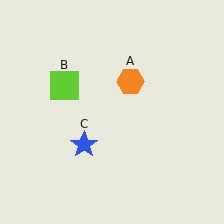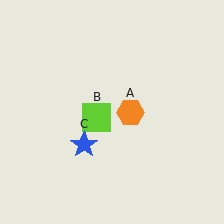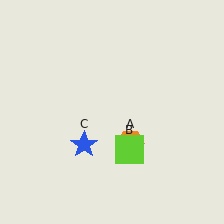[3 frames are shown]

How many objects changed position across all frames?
2 objects changed position: orange hexagon (object A), lime square (object B).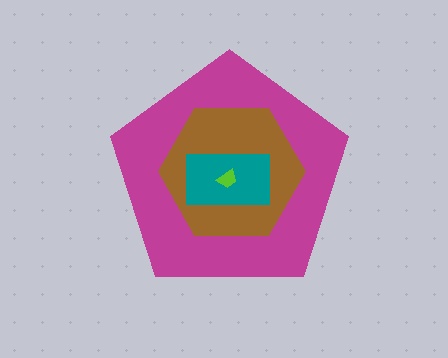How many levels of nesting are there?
4.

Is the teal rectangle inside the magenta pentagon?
Yes.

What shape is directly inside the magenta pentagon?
The brown hexagon.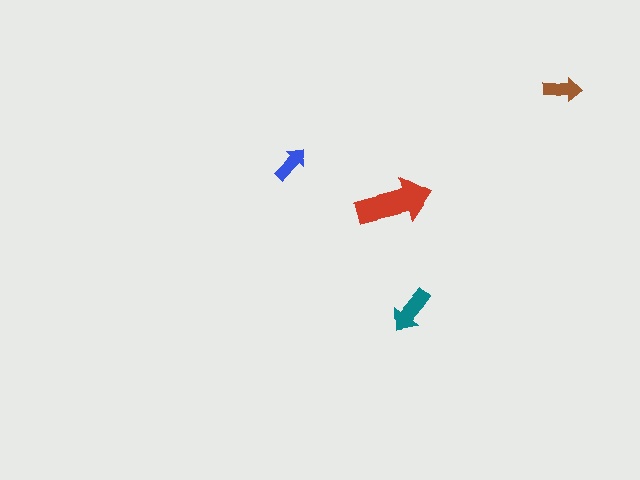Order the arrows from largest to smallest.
the red one, the teal one, the brown one, the blue one.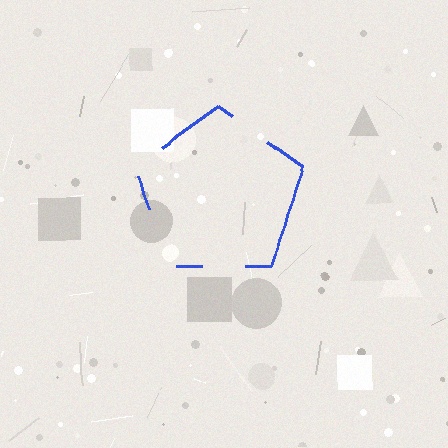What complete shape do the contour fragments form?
The contour fragments form a pentagon.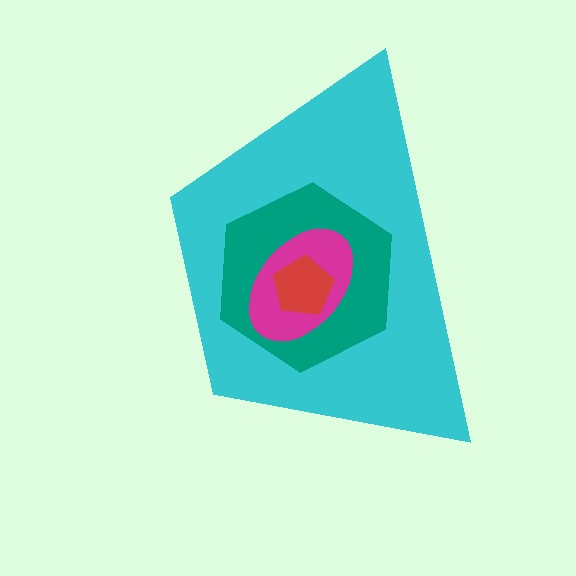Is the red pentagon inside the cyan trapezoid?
Yes.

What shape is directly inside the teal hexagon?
The magenta ellipse.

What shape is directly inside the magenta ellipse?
The red pentagon.